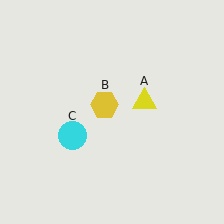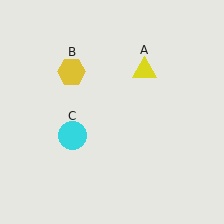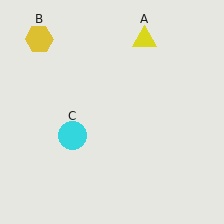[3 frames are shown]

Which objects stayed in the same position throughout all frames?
Cyan circle (object C) remained stationary.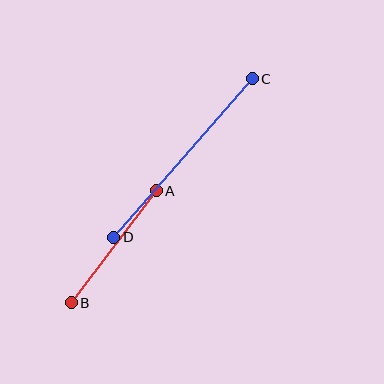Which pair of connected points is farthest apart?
Points C and D are farthest apart.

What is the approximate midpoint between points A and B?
The midpoint is at approximately (114, 247) pixels.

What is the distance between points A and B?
The distance is approximately 141 pixels.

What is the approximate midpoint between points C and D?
The midpoint is at approximately (183, 158) pixels.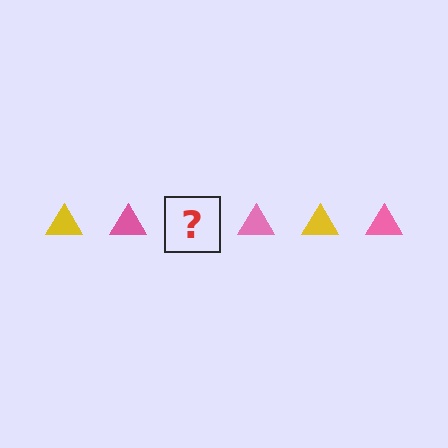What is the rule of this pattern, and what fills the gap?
The rule is that the pattern cycles through yellow, pink triangles. The gap should be filled with a yellow triangle.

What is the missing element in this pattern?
The missing element is a yellow triangle.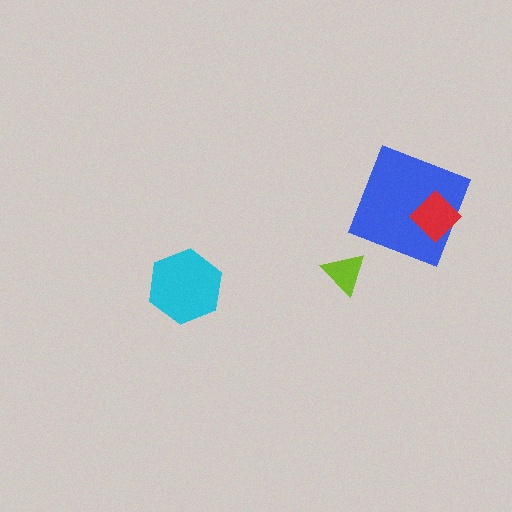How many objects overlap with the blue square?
1 object overlaps with the blue square.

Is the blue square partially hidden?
Yes, it is partially covered by another shape.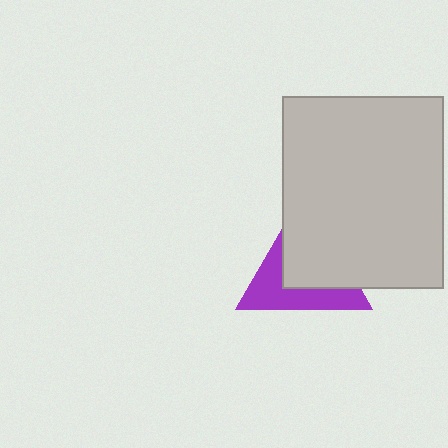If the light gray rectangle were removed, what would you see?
You would see the complete purple triangle.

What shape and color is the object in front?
The object in front is a light gray rectangle.